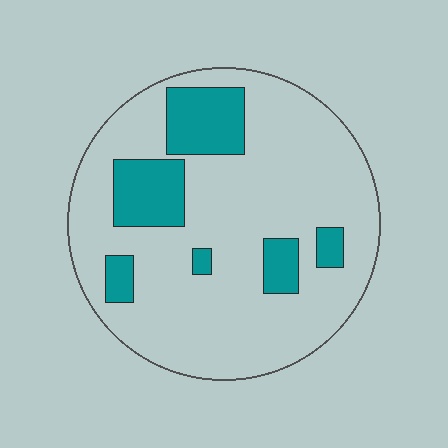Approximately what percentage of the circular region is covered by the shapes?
Approximately 20%.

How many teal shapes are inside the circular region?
6.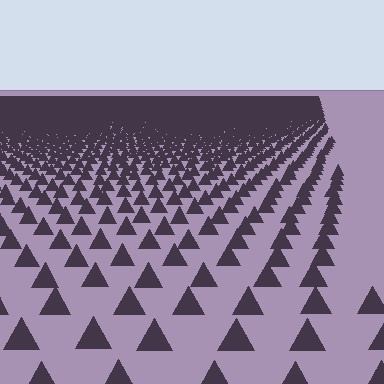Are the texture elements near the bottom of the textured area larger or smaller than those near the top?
Larger. Near the bottom, elements are closer to the viewer and appear at a bigger on-screen size.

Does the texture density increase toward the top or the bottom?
Density increases toward the top.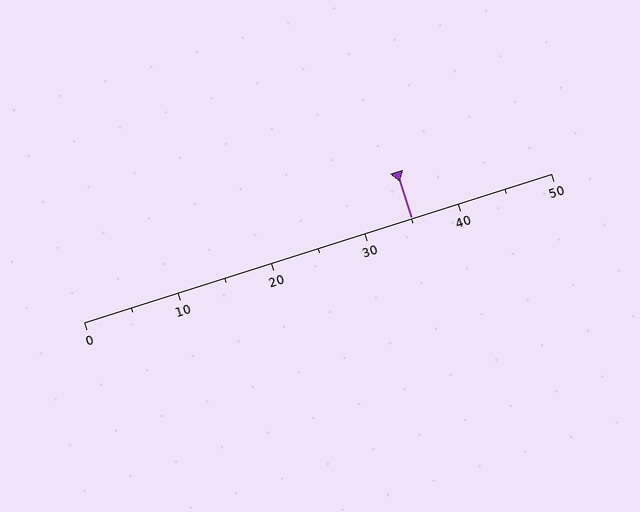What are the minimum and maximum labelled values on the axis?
The axis runs from 0 to 50.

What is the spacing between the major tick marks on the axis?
The major ticks are spaced 10 apart.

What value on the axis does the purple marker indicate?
The marker indicates approximately 35.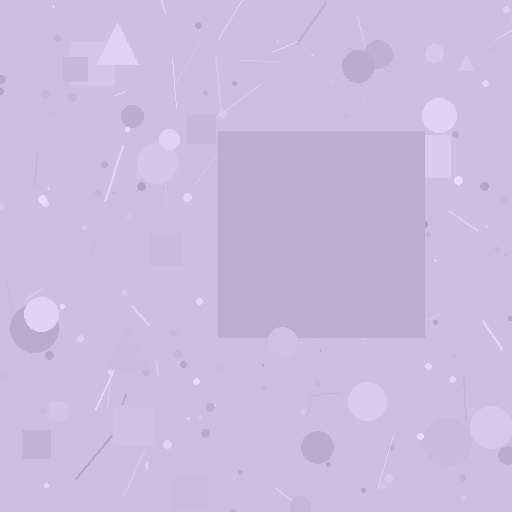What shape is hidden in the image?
A square is hidden in the image.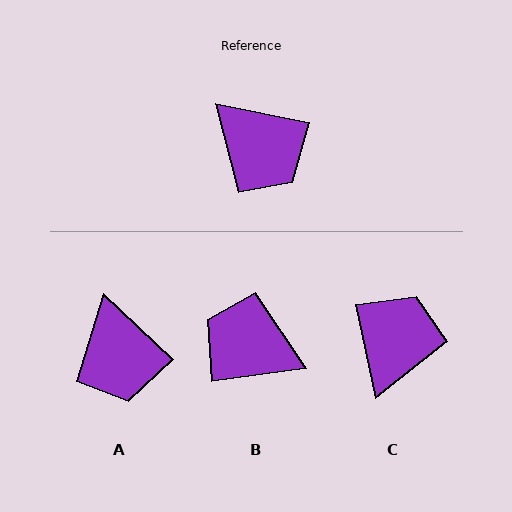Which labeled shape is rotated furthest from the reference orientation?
B, about 161 degrees away.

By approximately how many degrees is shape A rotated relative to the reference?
Approximately 32 degrees clockwise.